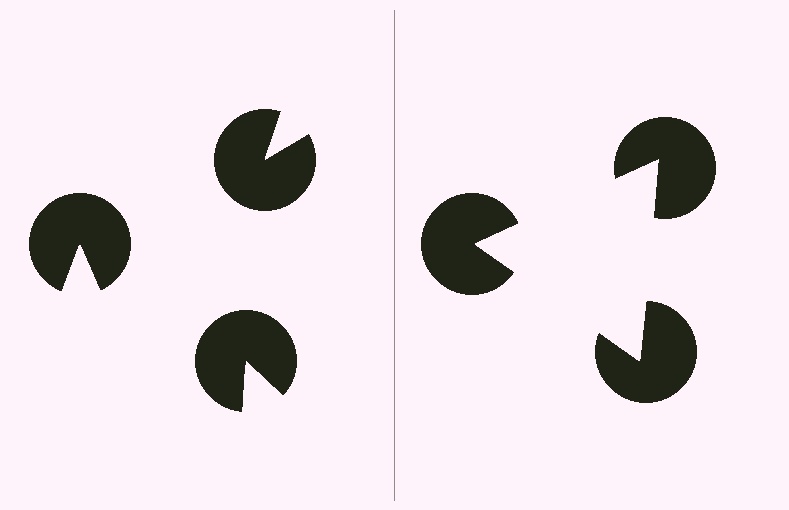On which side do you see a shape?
An illusory triangle appears on the right side. On the left side the wedge cuts are rotated, so no coherent shape forms.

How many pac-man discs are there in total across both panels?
6 — 3 on each side.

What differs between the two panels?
The pac-man discs are positioned identically on both sides; only the wedge orientations differ. On the right they align to a triangle; on the left they are misaligned.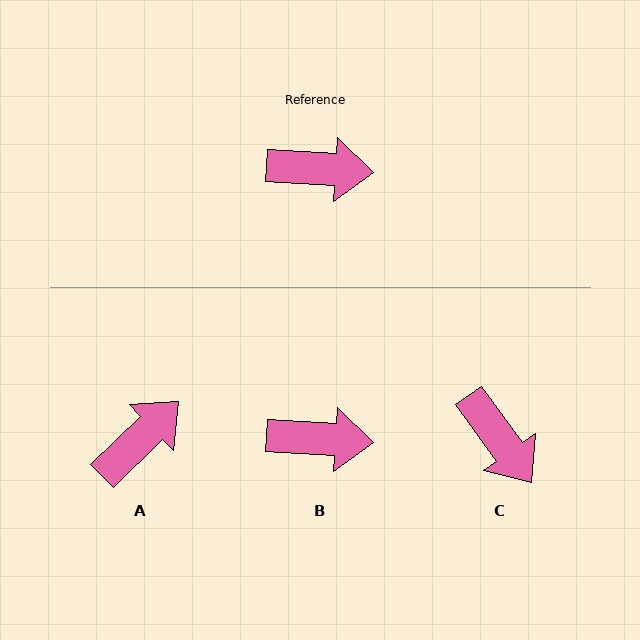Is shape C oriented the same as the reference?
No, it is off by about 51 degrees.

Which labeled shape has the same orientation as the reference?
B.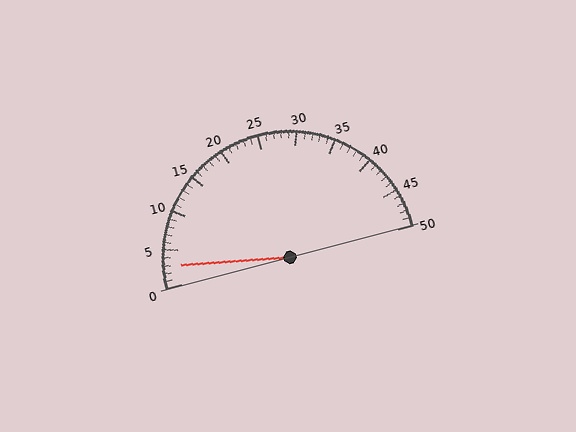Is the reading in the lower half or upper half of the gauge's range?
The reading is in the lower half of the range (0 to 50).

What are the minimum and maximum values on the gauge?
The gauge ranges from 0 to 50.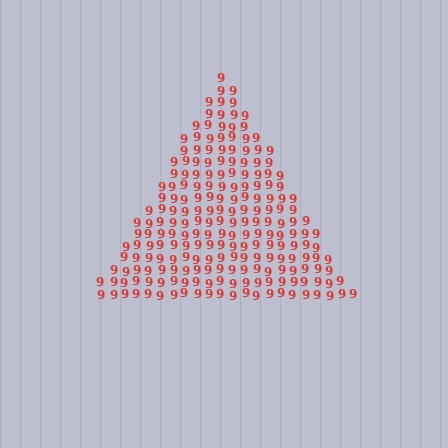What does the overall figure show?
The overall figure shows a triangle.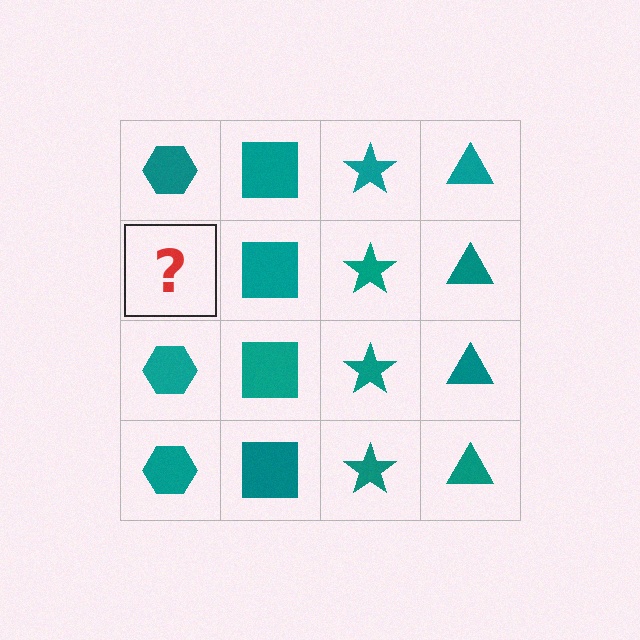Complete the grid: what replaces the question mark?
The question mark should be replaced with a teal hexagon.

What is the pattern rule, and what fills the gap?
The rule is that each column has a consistent shape. The gap should be filled with a teal hexagon.